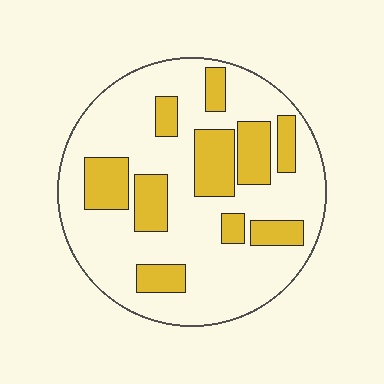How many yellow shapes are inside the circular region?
10.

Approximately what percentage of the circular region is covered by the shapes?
Approximately 30%.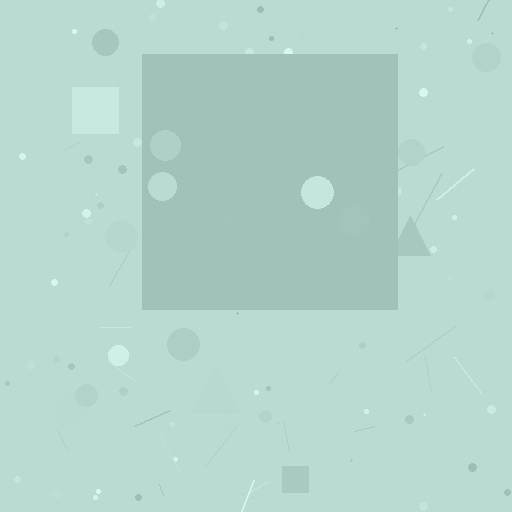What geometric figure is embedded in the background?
A square is embedded in the background.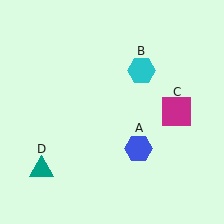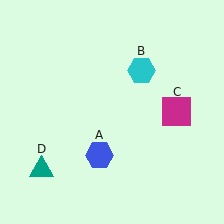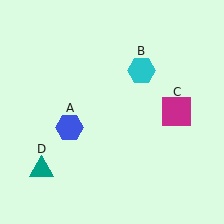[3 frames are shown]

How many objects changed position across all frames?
1 object changed position: blue hexagon (object A).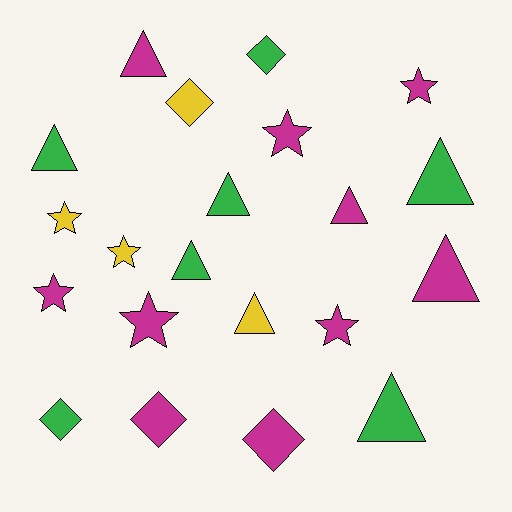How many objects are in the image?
There are 21 objects.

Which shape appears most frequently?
Triangle, with 9 objects.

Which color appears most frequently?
Magenta, with 10 objects.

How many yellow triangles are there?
There is 1 yellow triangle.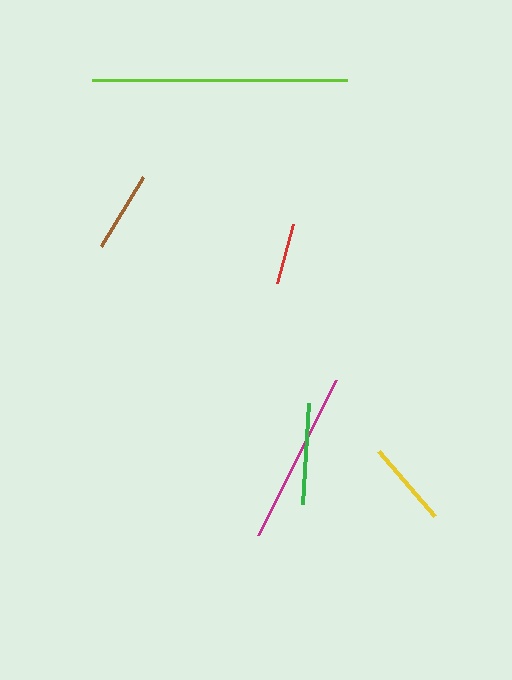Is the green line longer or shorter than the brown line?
The green line is longer than the brown line.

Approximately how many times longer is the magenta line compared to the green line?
The magenta line is approximately 1.7 times the length of the green line.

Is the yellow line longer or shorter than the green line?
The green line is longer than the yellow line.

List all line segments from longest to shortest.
From longest to shortest: lime, magenta, green, yellow, brown, red.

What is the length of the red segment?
The red segment is approximately 61 pixels long.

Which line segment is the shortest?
The red line is the shortest at approximately 61 pixels.